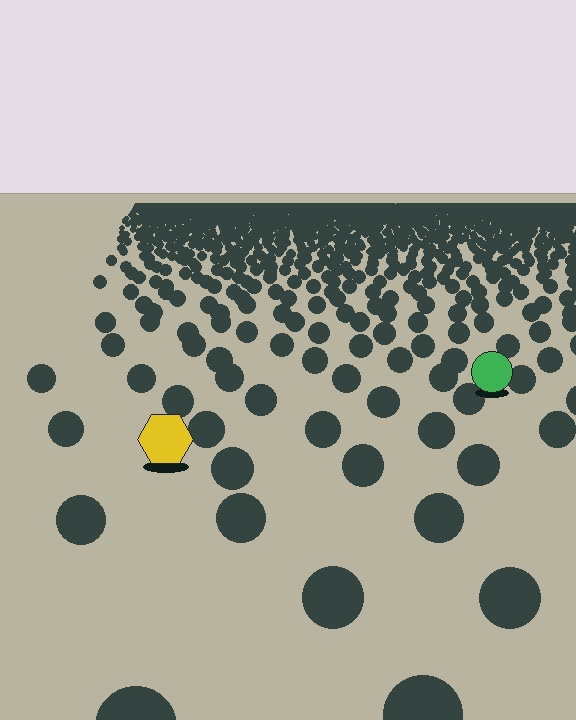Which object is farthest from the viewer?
The green circle is farthest from the viewer. It appears smaller and the ground texture around it is denser.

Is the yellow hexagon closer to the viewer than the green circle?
Yes. The yellow hexagon is closer — you can tell from the texture gradient: the ground texture is coarser near it.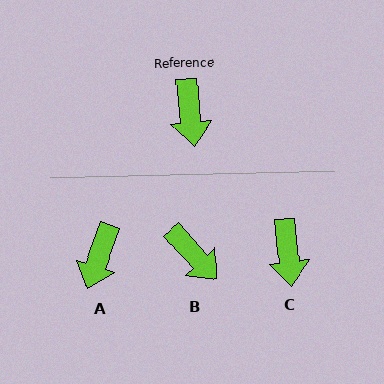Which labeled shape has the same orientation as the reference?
C.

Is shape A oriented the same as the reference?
No, it is off by about 25 degrees.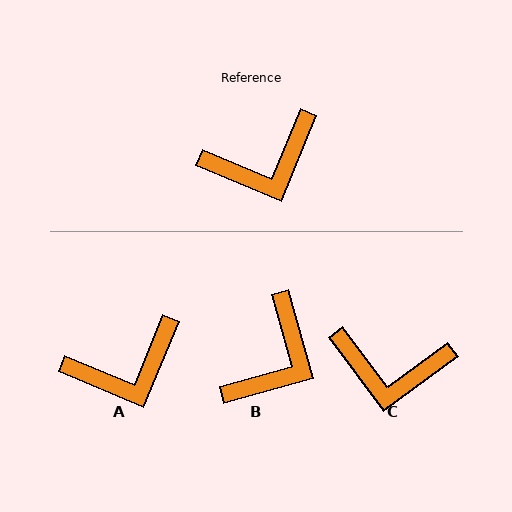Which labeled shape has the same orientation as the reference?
A.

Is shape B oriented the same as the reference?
No, it is off by about 38 degrees.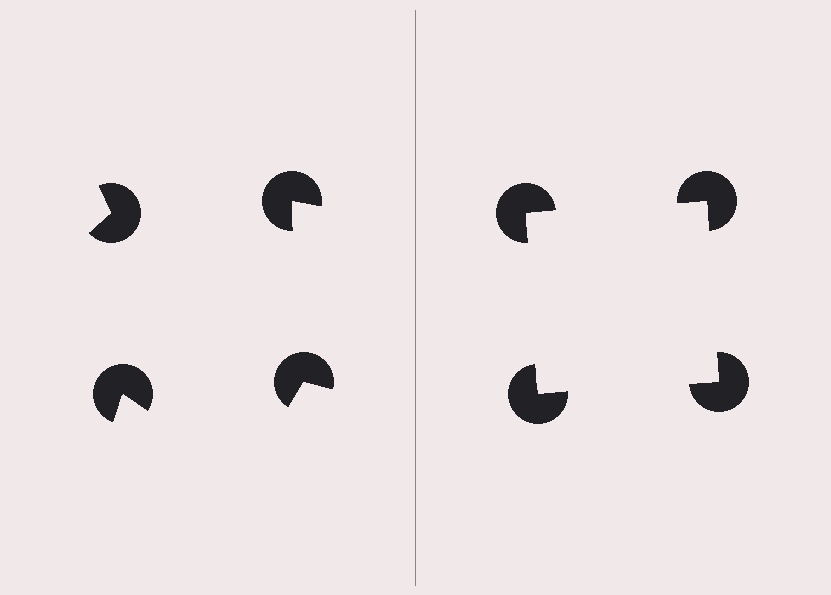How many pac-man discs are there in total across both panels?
8 — 4 on each side.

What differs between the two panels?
The pac-man discs are positioned identically on both sides; only the wedge orientations differ. On the right they align to a square; on the left they are misaligned.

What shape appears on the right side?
An illusory square.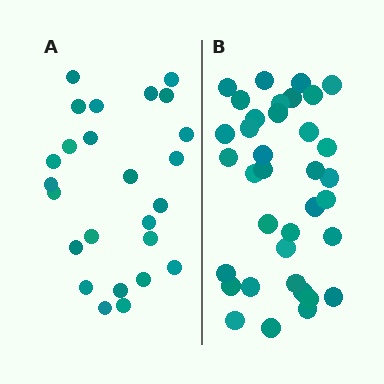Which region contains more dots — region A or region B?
Region B (the right region) has more dots.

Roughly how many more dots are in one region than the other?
Region B has roughly 12 or so more dots than region A.